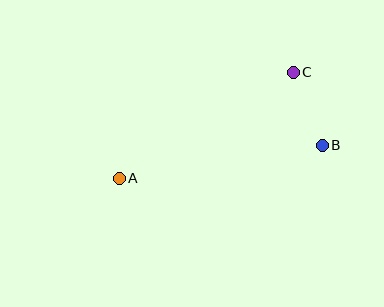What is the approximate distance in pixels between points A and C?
The distance between A and C is approximately 204 pixels.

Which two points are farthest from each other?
Points A and B are farthest from each other.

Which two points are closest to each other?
Points B and C are closest to each other.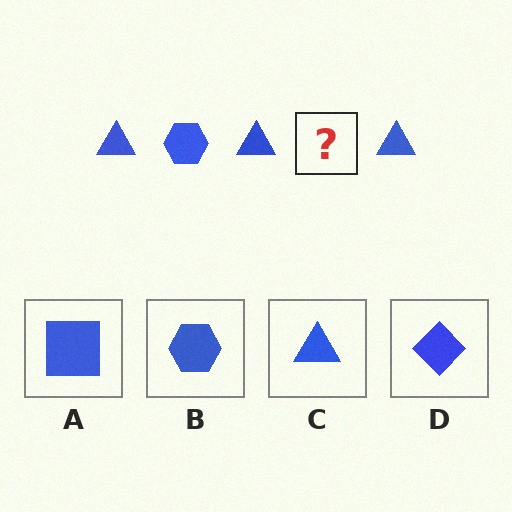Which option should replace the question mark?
Option B.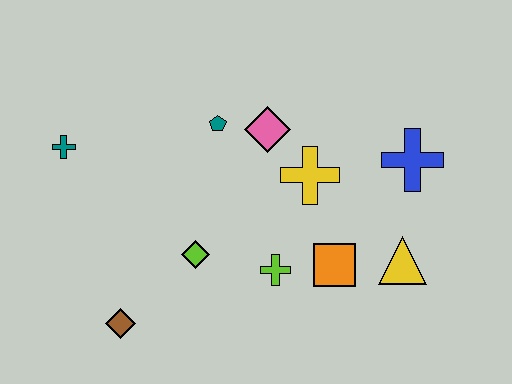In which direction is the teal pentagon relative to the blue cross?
The teal pentagon is to the left of the blue cross.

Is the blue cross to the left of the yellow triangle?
No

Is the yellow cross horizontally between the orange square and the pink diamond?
Yes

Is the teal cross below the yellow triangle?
No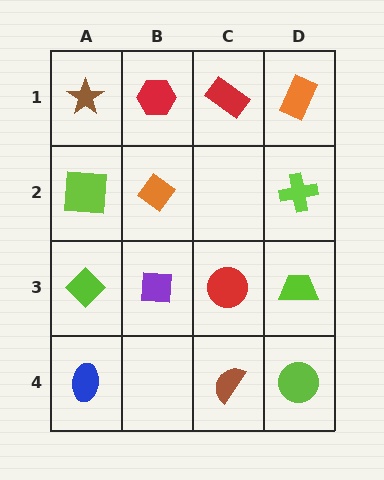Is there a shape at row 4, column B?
No, that cell is empty.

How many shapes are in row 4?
3 shapes.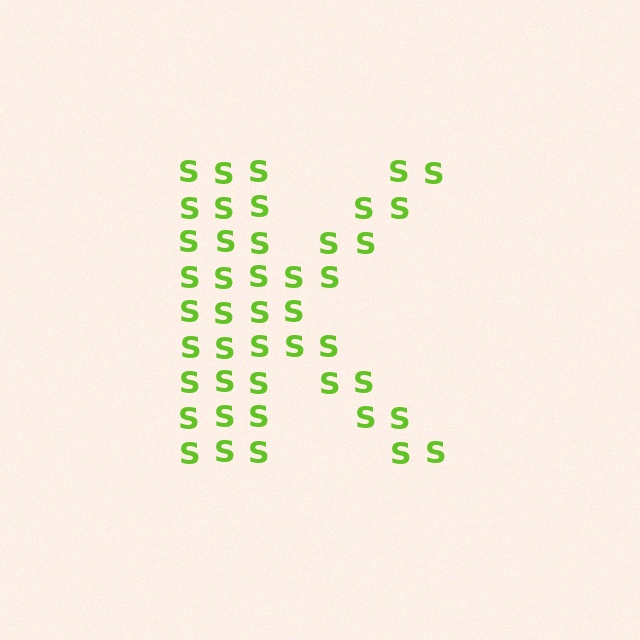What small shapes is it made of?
It is made of small letter S's.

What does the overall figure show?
The overall figure shows the letter K.